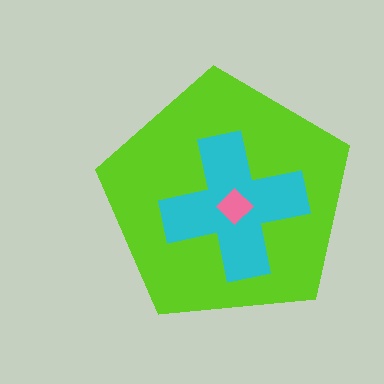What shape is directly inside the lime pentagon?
The cyan cross.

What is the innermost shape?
The pink diamond.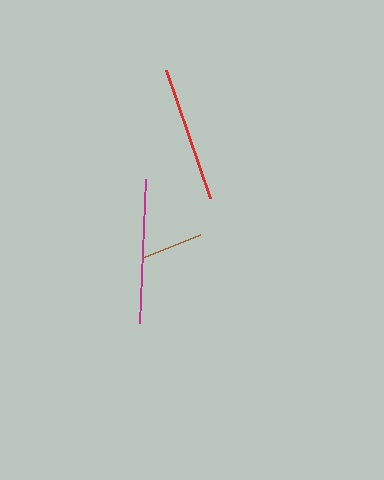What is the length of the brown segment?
The brown segment is approximately 61 pixels long.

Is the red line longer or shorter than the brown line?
The red line is longer than the brown line.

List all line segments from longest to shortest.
From longest to shortest: magenta, red, brown.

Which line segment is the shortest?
The brown line is the shortest at approximately 61 pixels.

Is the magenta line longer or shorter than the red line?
The magenta line is longer than the red line.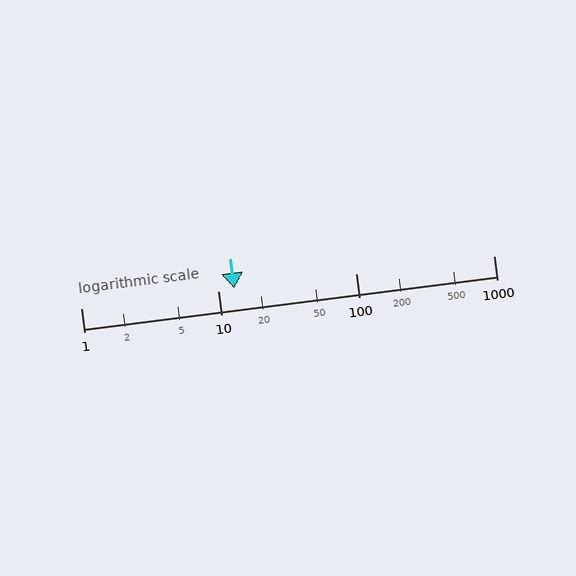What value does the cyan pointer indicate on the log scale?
The pointer indicates approximately 13.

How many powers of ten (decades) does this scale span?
The scale spans 3 decades, from 1 to 1000.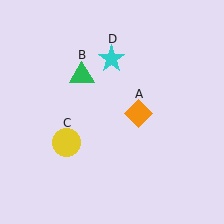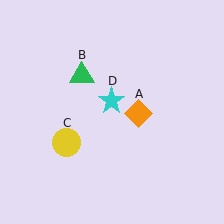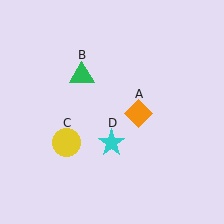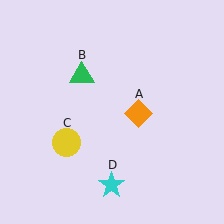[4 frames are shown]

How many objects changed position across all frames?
1 object changed position: cyan star (object D).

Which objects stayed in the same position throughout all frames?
Orange diamond (object A) and green triangle (object B) and yellow circle (object C) remained stationary.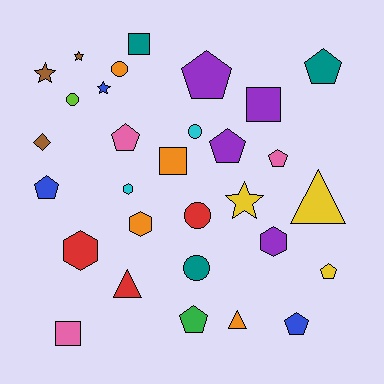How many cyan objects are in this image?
There are 2 cyan objects.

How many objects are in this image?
There are 30 objects.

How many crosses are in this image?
There are no crosses.